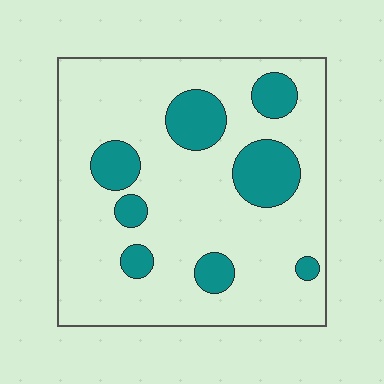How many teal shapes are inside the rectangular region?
8.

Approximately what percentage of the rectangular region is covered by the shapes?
Approximately 20%.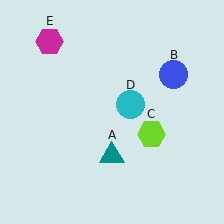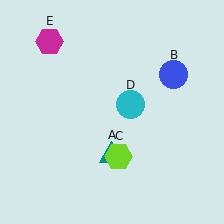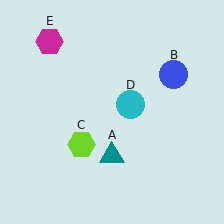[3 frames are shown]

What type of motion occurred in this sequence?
The lime hexagon (object C) rotated clockwise around the center of the scene.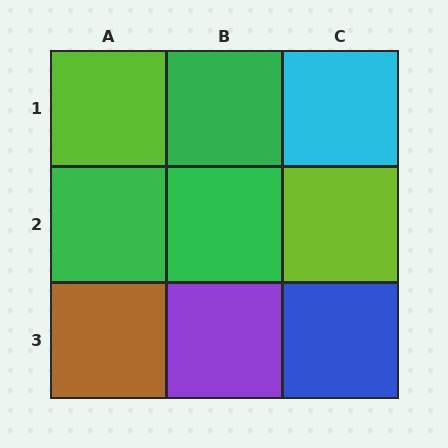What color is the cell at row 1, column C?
Cyan.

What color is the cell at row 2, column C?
Lime.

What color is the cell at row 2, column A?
Green.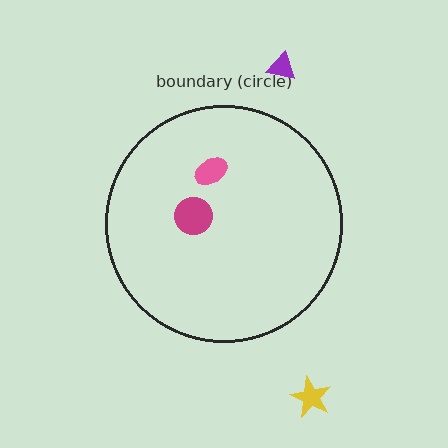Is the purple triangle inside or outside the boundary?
Outside.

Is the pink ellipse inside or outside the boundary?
Inside.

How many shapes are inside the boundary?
2 inside, 2 outside.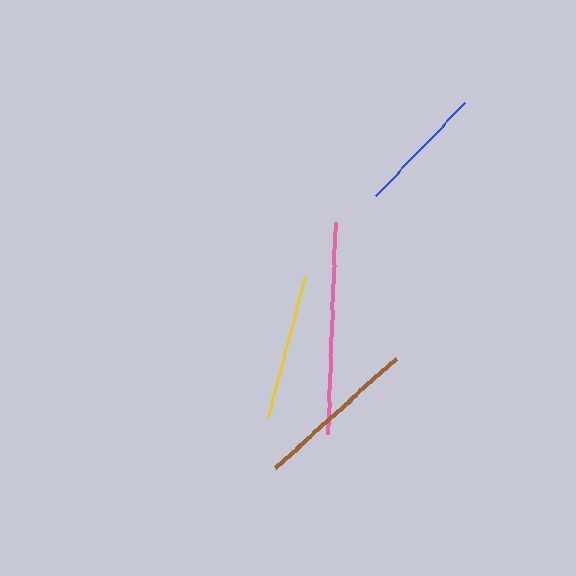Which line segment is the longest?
The pink line is the longest at approximately 212 pixels.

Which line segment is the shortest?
The blue line is the shortest at approximately 130 pixels.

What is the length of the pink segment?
The pink segment is approximately 212 pixels long.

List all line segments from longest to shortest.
From longest to shortest: pink, brown, yellow, blue.